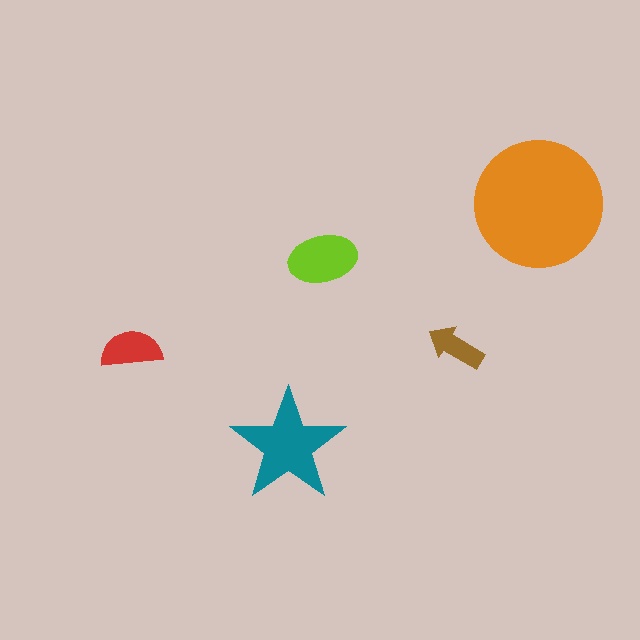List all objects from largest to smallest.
The orange circle, the teal star, the lime ellipse, the red semicircle, the brown arrow.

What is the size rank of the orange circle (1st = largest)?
1st.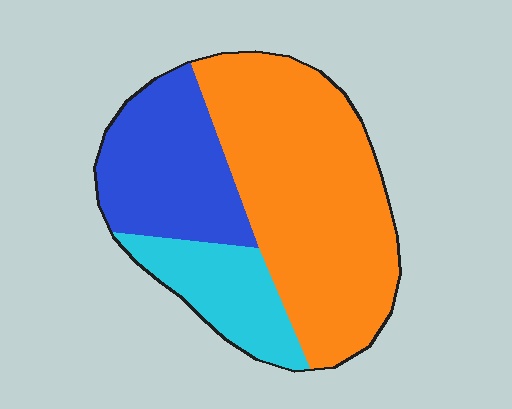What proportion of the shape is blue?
Blue covers 27% of the shape.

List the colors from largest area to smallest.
From largest to smallest: orange, blue, cyan.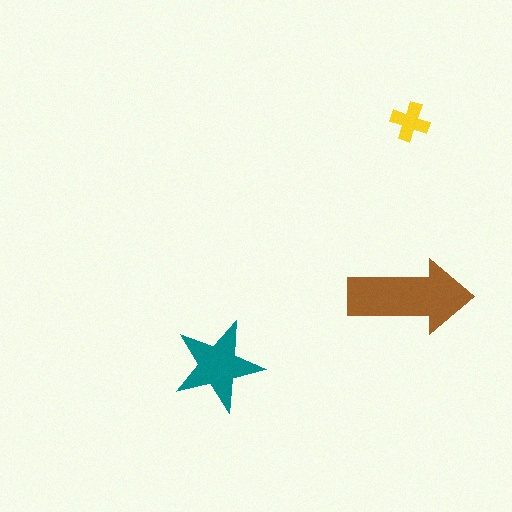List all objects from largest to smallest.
The brown arrow, the teal star, the yellow cross.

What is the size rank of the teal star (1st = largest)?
2nd.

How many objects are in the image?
There are 3 objects in the image.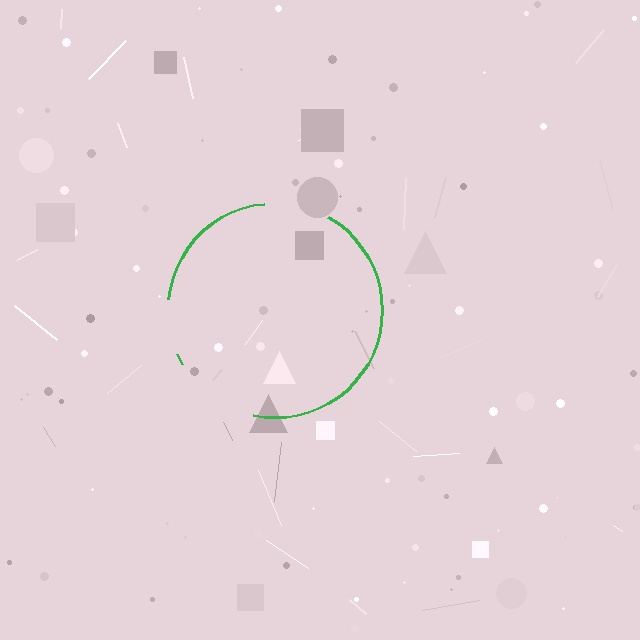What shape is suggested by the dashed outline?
The dashed outline suggests a circle.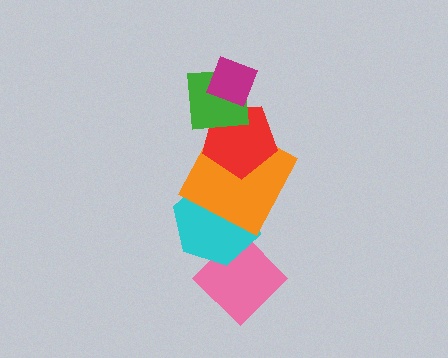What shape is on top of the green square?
The magenta diamond is on top of the green square.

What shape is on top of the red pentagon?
The green square is on top of the red pentagon.